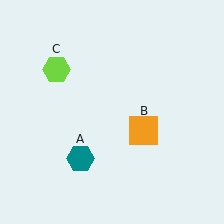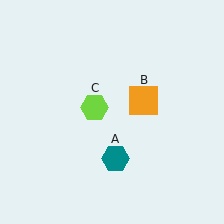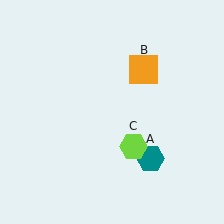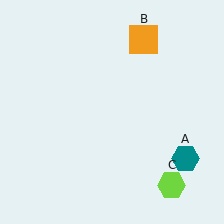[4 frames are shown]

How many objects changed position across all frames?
3 objects changed position: teal hexagon (object A), orange square (object B), lime hexagon (object C).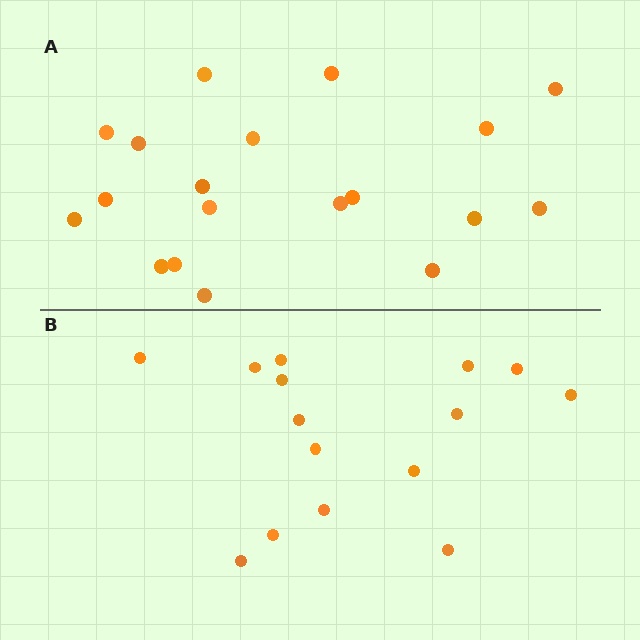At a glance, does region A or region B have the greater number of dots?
Region A (the top region) has more dots.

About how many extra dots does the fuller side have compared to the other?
Region A has about 4 more dots than region B.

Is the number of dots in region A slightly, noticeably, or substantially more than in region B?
Region A has noticeably more, but not dramatically so. The ratio is roughly 1.3 to 1.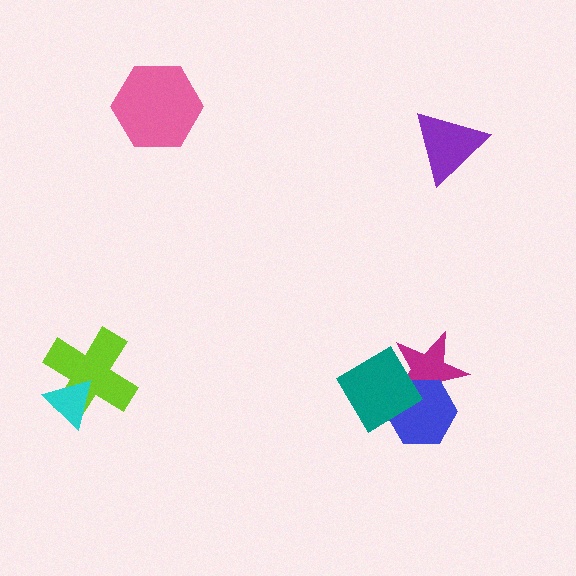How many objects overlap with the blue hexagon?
2 objects overlap with the blue hexagon.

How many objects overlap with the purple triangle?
0 objects overlap with the purple triangle.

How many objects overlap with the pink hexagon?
0 objects overlap with the pink hexagon.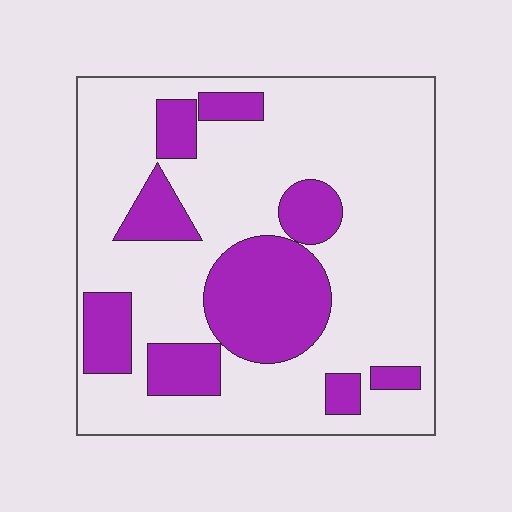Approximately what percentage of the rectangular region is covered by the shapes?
Approximately 25%.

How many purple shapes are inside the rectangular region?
9.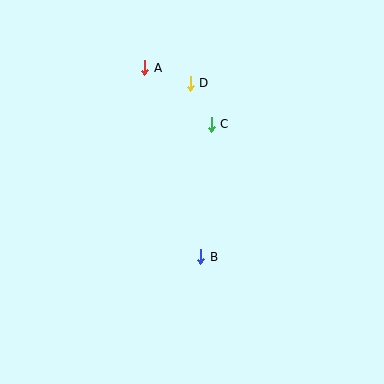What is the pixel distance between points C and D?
The distance between C and D is 46 pixels.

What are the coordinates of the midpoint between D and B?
The midpoint between D and B is at (195, 170).